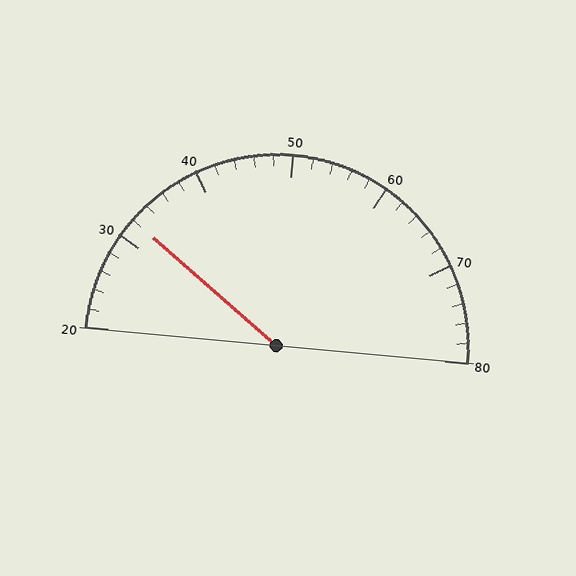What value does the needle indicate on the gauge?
The needle indicates approximately 32.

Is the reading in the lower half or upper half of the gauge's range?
The reading is in the lower half of the range (20 to 80).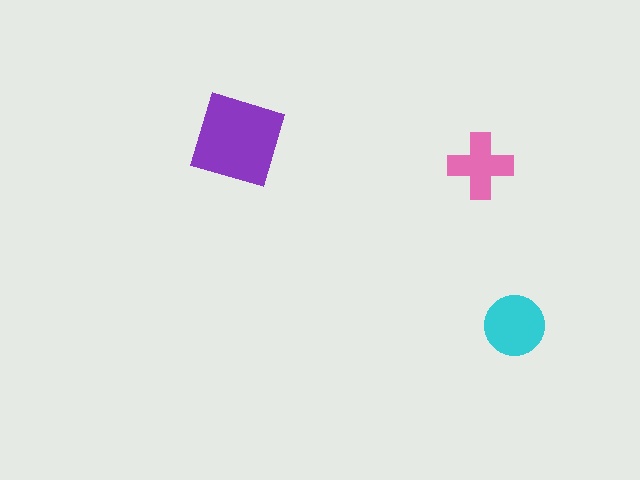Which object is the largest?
The purple diamond.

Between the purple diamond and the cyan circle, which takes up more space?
The purple diamond.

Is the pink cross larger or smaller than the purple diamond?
Smaller.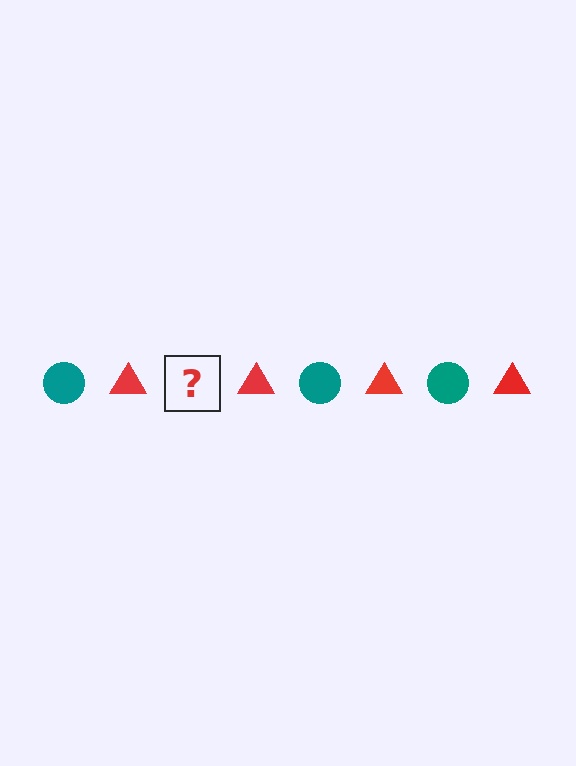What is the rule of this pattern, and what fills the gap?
The rule is that the pattern alternates between teal circle and red triangle. The gap should be filled with a teal circle.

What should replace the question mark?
The question mark should be replaced with a teal circle.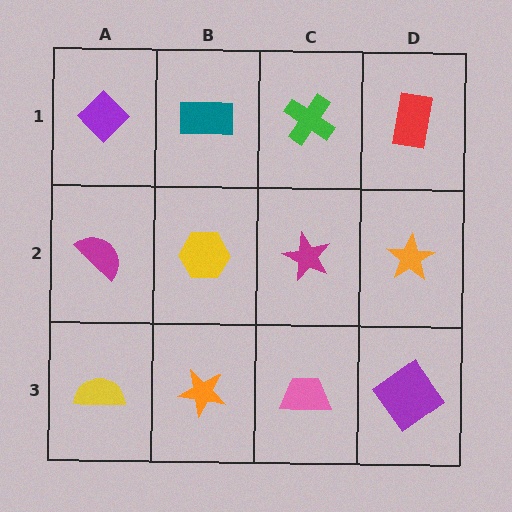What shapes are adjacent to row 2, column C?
A green cross (row 1, column C), a pink trapezoid (row 3, column C), a yellow hexagon (row 2, column B), an orange star (row 2, column D).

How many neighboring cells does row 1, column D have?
2.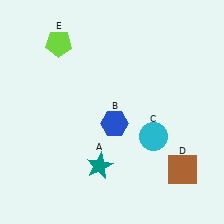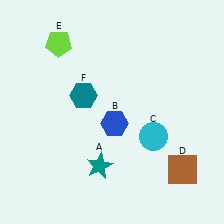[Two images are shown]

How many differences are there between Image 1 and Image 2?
There is 1 difference between the two images.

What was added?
A teal hexagon (F) was added in Image 2.